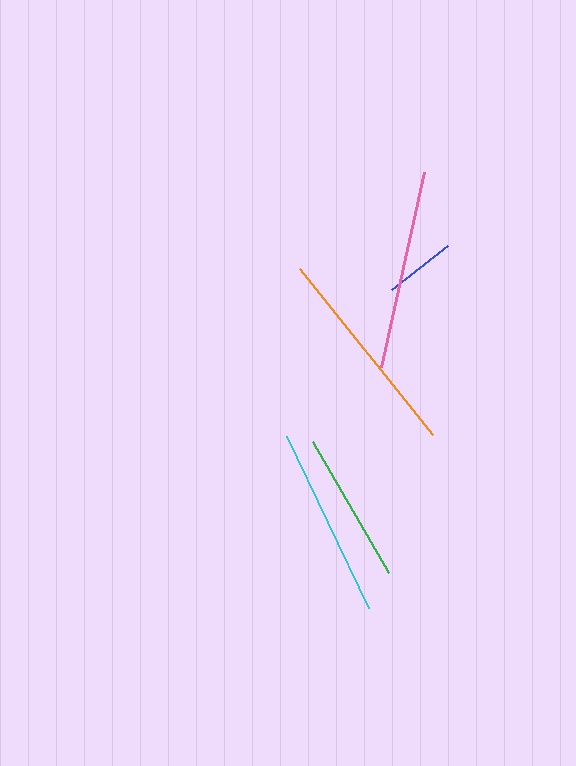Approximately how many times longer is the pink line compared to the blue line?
The pink line is approximately 2.8 times the length of the blue line.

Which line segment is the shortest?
The blue line is the shortest at approximately 72 pixels.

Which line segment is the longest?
The orange line is the longest at approximately 213 pixels.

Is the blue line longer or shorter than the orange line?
The orange line is longer than the blue line.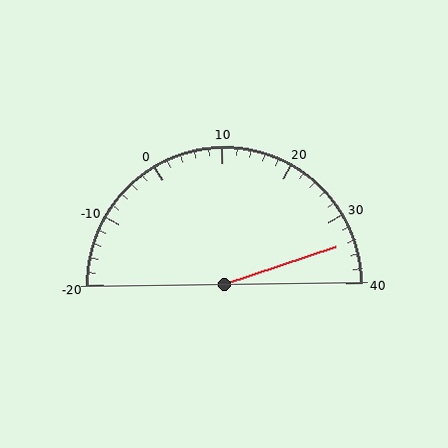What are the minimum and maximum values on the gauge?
The gauge ranges from -20 to 40.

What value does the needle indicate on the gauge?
The needle indicates approximately 34.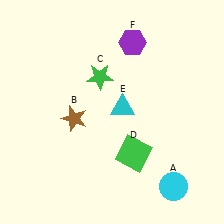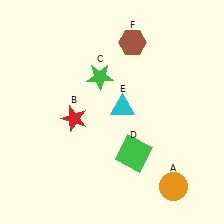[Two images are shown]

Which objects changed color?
A changed from cyan to orange. B changed from brown to red. F changed from purple to brown.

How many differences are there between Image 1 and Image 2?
There are 3 differences between the two images.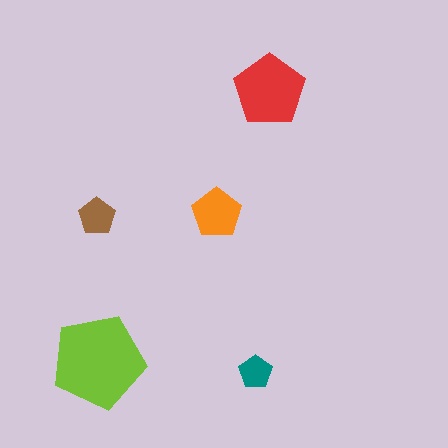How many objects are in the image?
There are 5 objects in the image.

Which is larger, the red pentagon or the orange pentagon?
The red one.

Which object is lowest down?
The teal pentagon is bottommost.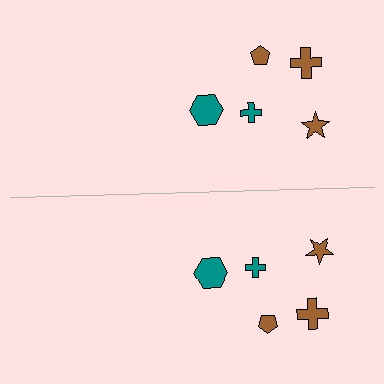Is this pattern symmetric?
Yes, this pattern has bilateral (reflection) symmetry.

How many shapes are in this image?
There are 10 shapes in this image.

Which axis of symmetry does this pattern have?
The pattern has a horizontal axis of symmetry running through the center of the image.